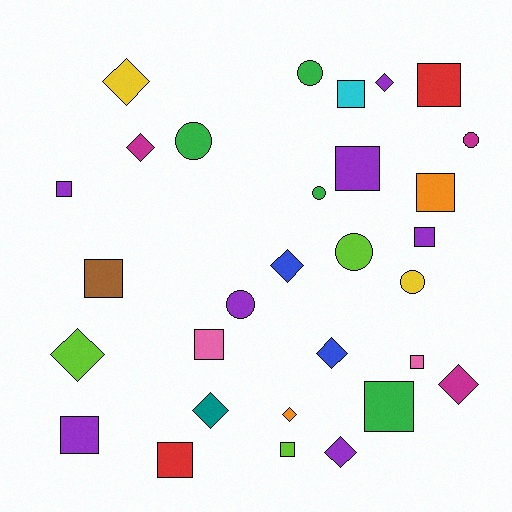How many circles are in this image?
There are 7 circles.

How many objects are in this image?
There are 30 objects.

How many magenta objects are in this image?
There are 3 magenta objects.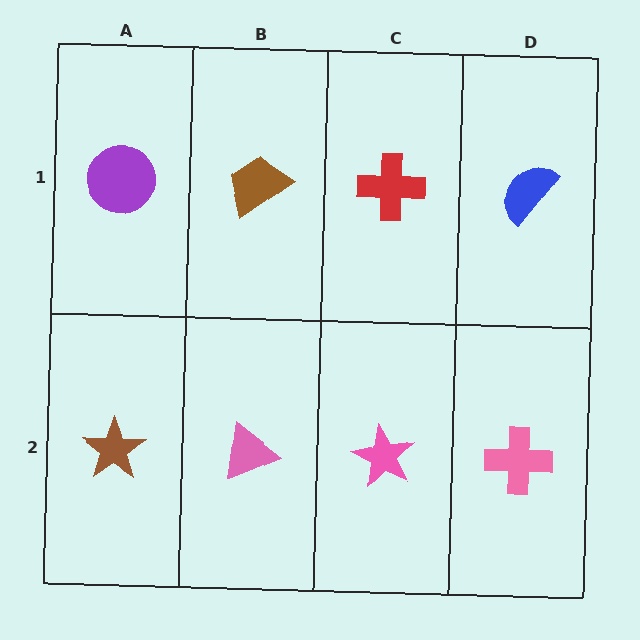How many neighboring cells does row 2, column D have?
2.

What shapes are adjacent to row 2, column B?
A brown trapezoid (row 1, column B), a brown star (row 2, column A), a pink star (row 2, column C).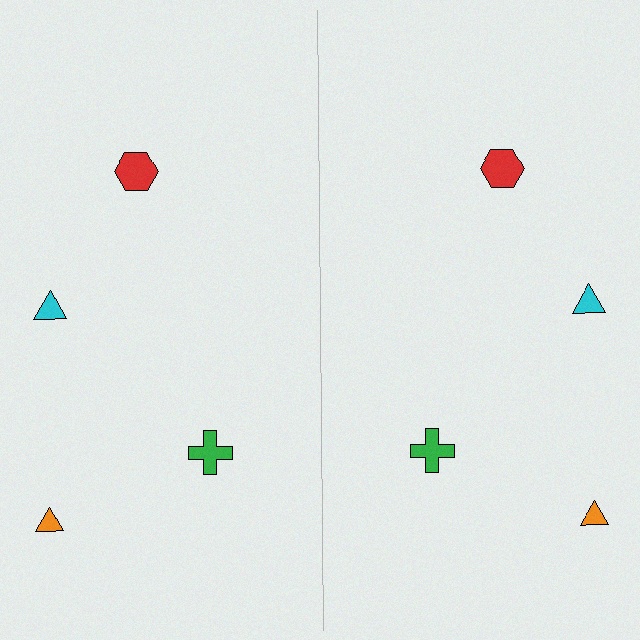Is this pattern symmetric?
Yes, this pattern has bilateral (reflection) symmetry.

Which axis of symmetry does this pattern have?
The pattern has a vertical axis of symmetry running through the center of the image.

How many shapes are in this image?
There are 8 shapes in this image.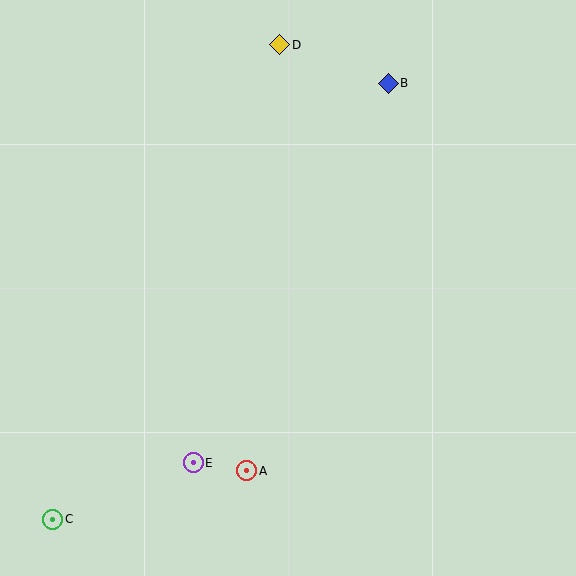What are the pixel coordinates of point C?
Point C is at (53, 519).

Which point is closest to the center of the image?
Point A at (247, 471) is closest to the center.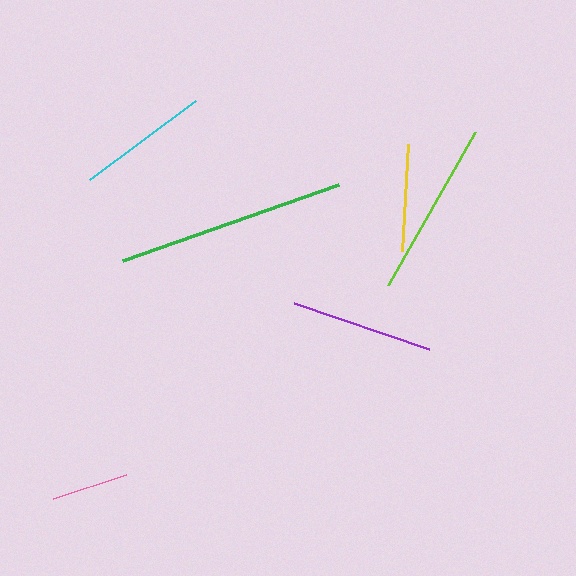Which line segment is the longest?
The green line is the longest at approximately 229 pixels.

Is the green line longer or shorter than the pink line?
The green line is longer than the pink line.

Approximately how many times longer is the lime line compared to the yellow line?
The lime line is approximately 1.6 times the length of the yellow line.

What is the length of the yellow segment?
The yellow segment is approximately 107 pixels long.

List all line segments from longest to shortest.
From longest to shortest: green, lime, purple, cyan, yellow, pink.